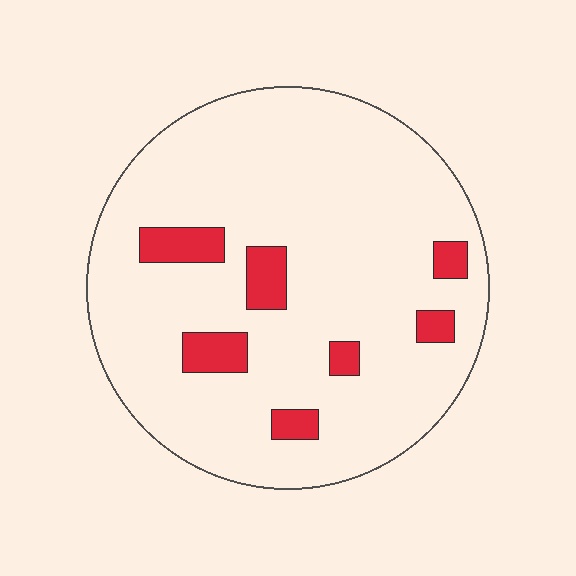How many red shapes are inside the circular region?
7.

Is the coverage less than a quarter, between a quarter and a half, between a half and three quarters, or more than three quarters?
Less than a quarter.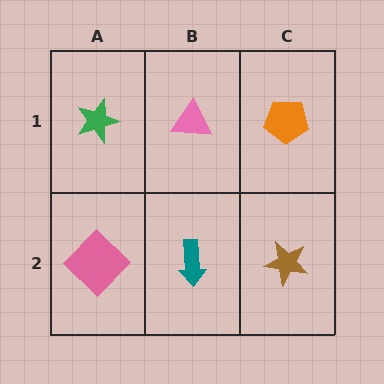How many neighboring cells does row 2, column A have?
2.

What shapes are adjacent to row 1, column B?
A teal arrow (row 2, column B), a green star (row 1, column A), an orange pentagon (row 1, column C).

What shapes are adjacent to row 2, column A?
A green star (row 1, column A), a teal arrow (row 2, column B).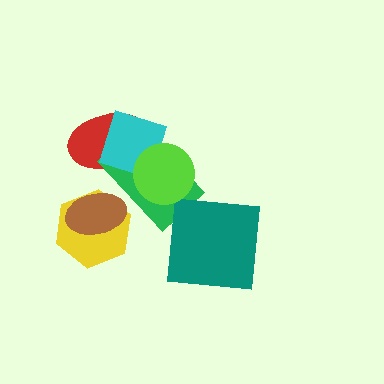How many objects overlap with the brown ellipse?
2 objects overlap with the brown ellipse.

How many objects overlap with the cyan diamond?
3 objects overlap with the cyan diamond.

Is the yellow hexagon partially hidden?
Yes, it is partially covered by another shape.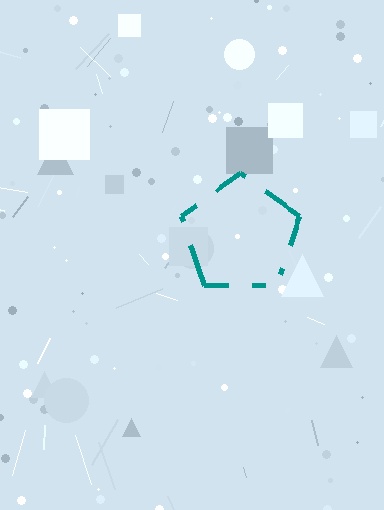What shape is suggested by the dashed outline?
The dashed outline suggests a pentagon.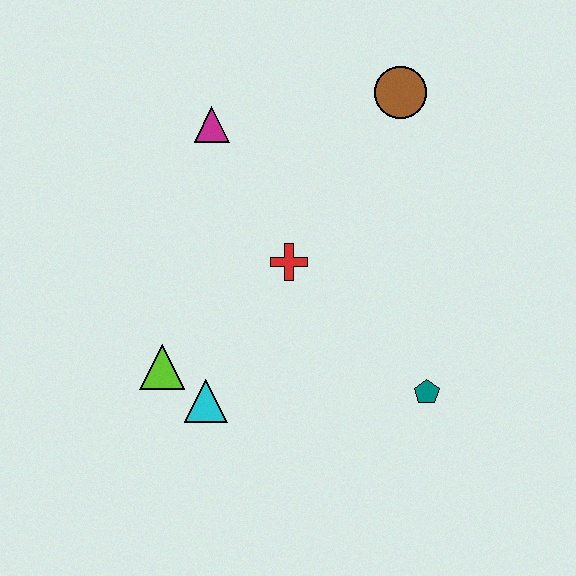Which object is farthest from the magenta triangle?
The teal pentagon is farthest from the magenta triangle.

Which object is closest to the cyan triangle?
The lime triangle is closest to the cyan triangle.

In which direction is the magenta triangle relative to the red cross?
The magenta triangle is above the red cross.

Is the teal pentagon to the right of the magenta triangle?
Yes